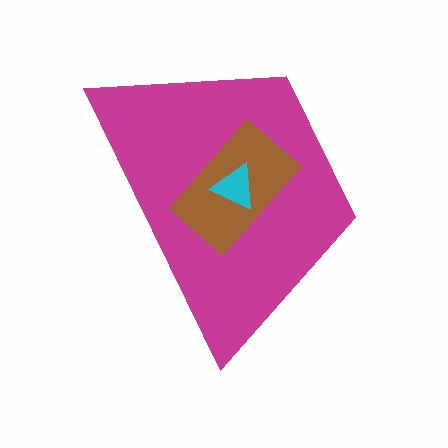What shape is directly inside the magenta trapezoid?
The brown rectangle.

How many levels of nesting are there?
3.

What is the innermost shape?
The cyan triangle.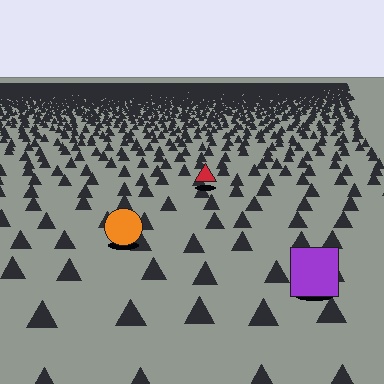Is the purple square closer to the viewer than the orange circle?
Yes. The purple square is closer — you can tell from the texture gradient: the ground texture is coarser near it.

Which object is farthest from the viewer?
The red triangle is farthest from the viewer. It appears smaller and the ground texture around it is denser.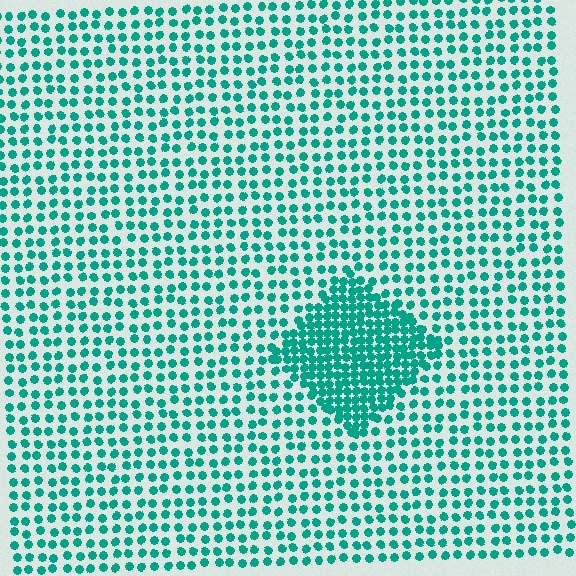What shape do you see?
I see a diamond.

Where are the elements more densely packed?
The elements are more densely packed inside the diamond boundary.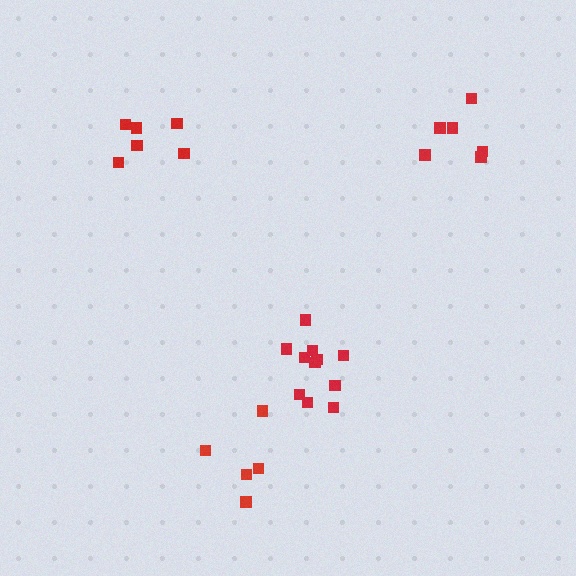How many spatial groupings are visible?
There are 4 spatial groupings.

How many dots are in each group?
Group 1: 6 dots, Group 2: 11 dots, Group 3: 6 dots, Group 4: 5 dots (28 total).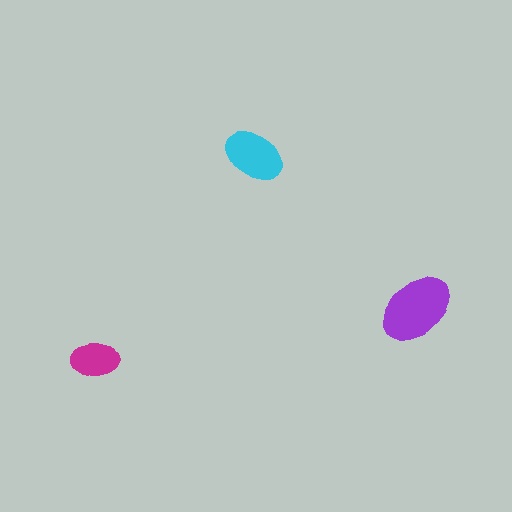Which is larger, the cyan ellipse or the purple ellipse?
The purple one.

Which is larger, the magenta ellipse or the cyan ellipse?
The cyan one.